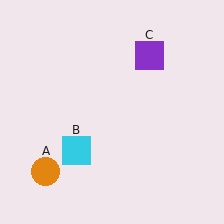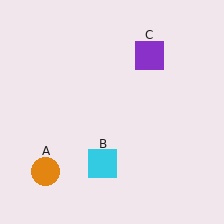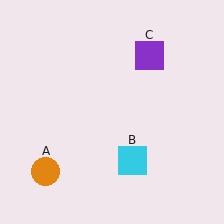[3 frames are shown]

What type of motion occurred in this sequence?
The cyan square (object B) rotated counterclockwise around the center of the scene.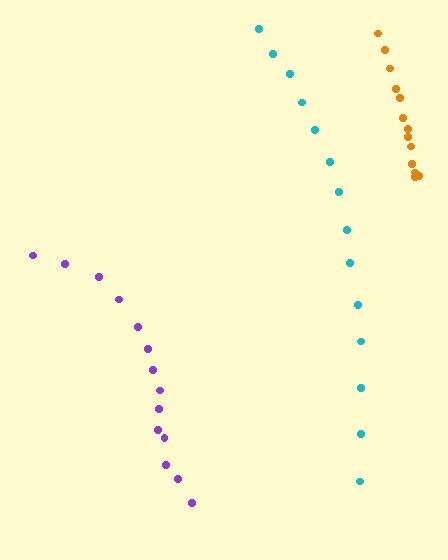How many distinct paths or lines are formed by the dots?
There are 3 distinct paths.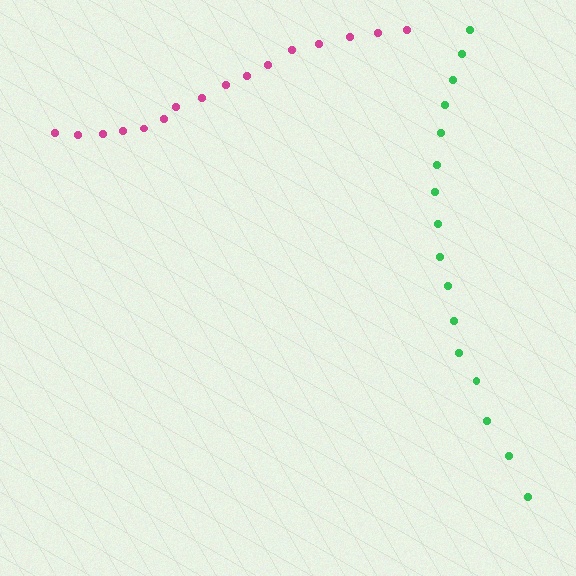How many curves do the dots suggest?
There are 2 distinct paths.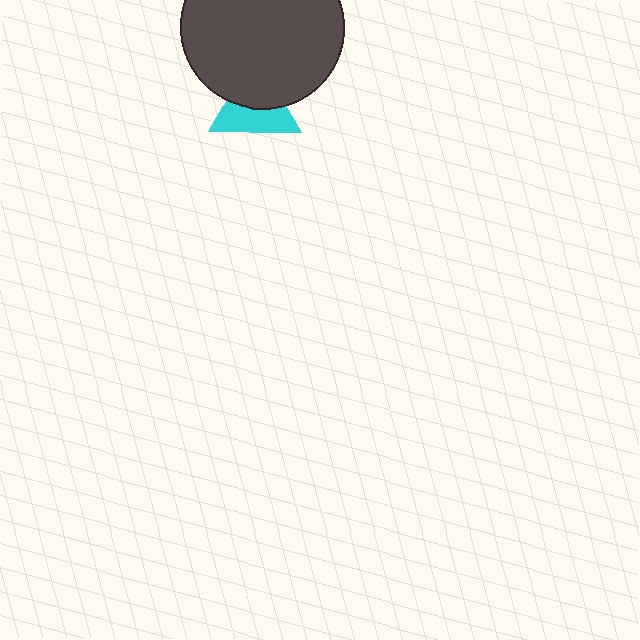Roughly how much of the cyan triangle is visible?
About half of it is visible (roughly 53%).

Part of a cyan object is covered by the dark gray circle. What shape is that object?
It is a triangle.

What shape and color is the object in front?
The object in front is a dark gray circle.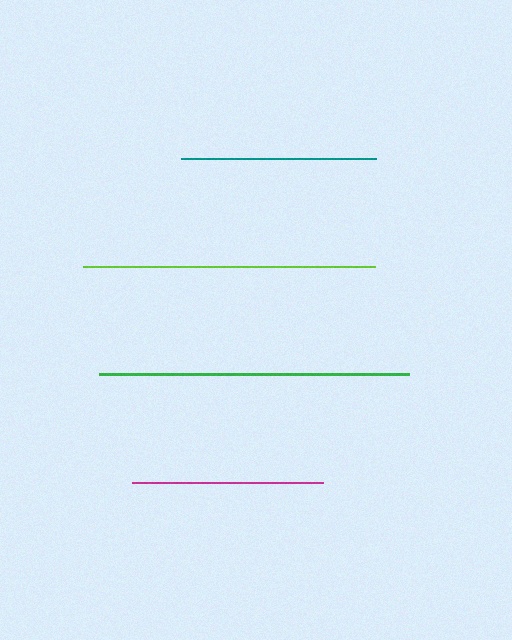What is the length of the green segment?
The green segment is approximately 310 pixels long.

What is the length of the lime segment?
The lime segment is approximately 292 pixels long.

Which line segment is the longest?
The green line is the longest at approximately 310 pixels.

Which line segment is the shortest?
The magenta line is the shortest at approximately 191 pixels.